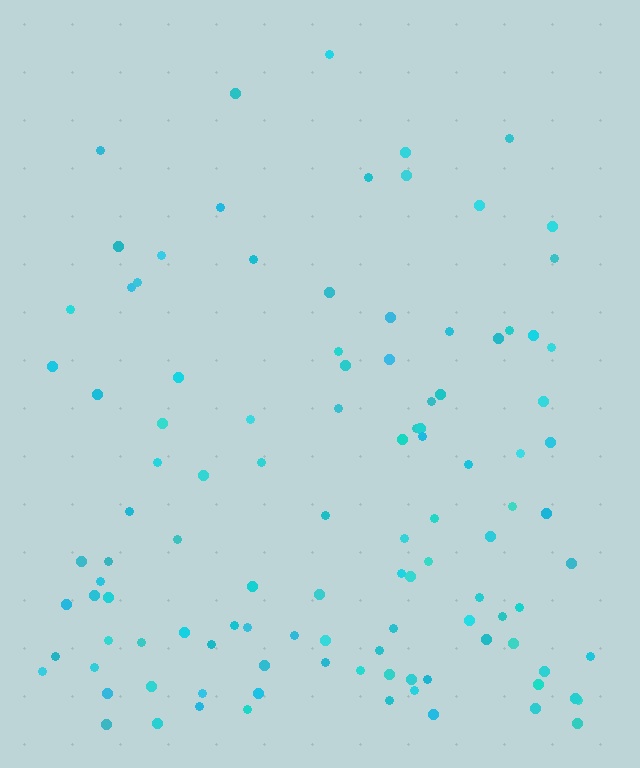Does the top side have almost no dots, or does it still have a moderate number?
Still a moderate number, just noticeably fewer than the bottom.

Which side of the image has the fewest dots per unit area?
The top.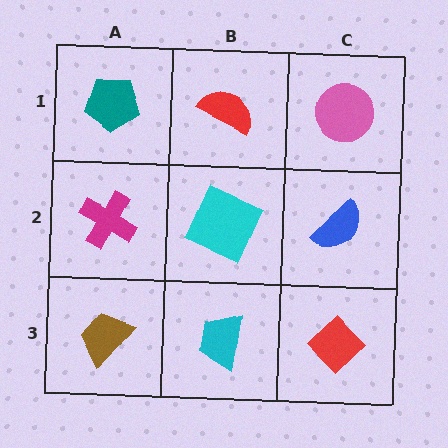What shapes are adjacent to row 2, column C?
A pink circle (row 1, column C), a red diamond (row 3, column C), a cyan square (row 2, column B).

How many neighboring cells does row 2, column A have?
3.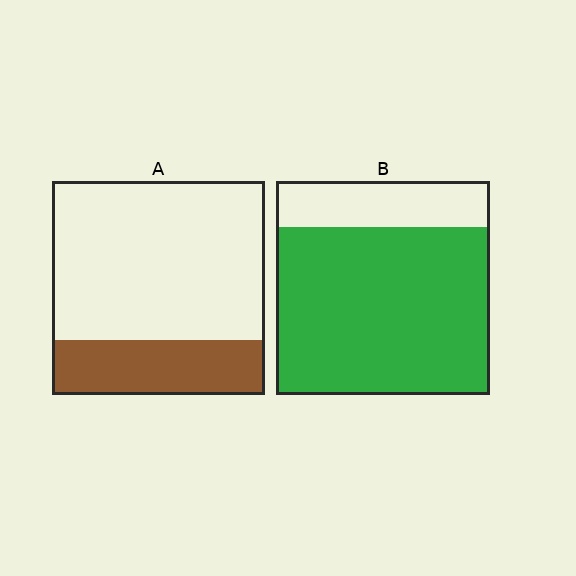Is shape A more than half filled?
No.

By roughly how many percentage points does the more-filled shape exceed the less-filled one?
By roughly 55 percentage points (B over A).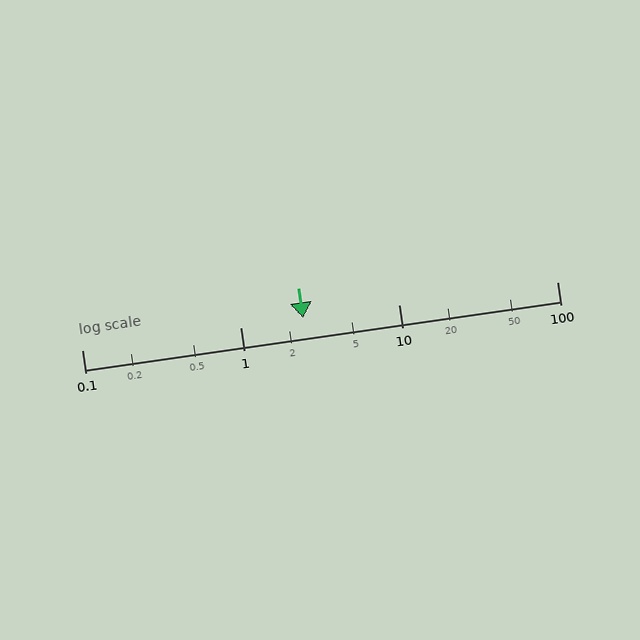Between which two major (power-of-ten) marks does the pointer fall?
The pointer is between 1 and 10.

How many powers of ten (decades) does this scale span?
The scale spans 3 decades, from 0.1 to 100.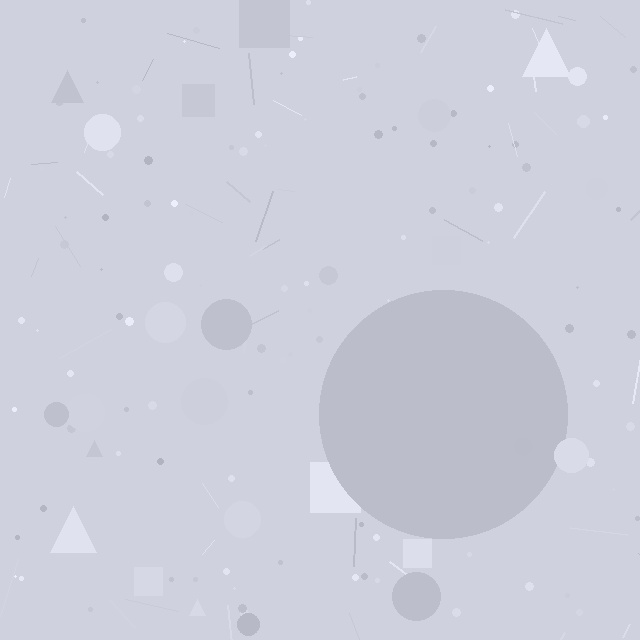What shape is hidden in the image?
A circle is hidden in the image.